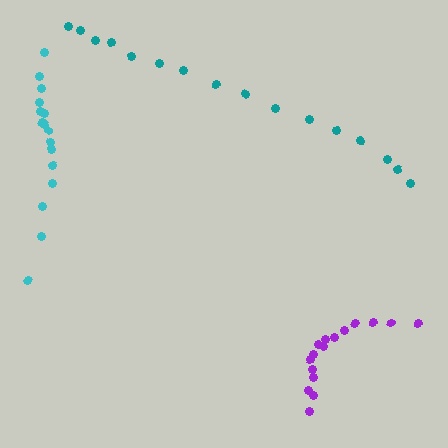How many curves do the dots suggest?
There are 3 distinct paths.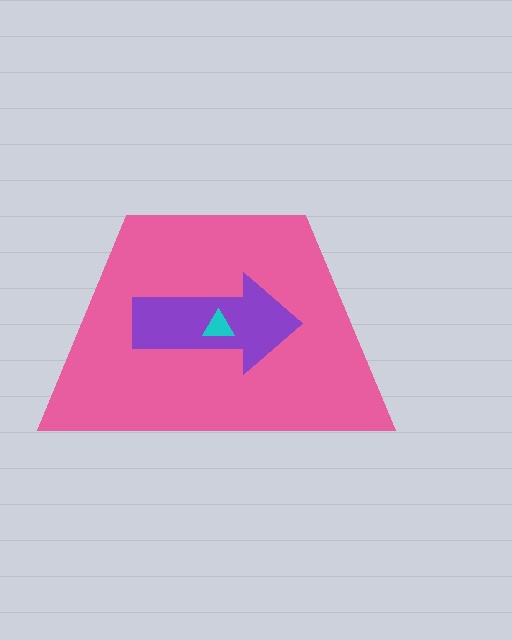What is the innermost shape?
The cyan triangle.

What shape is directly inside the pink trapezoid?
The purple arrow.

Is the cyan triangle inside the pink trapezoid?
Yes.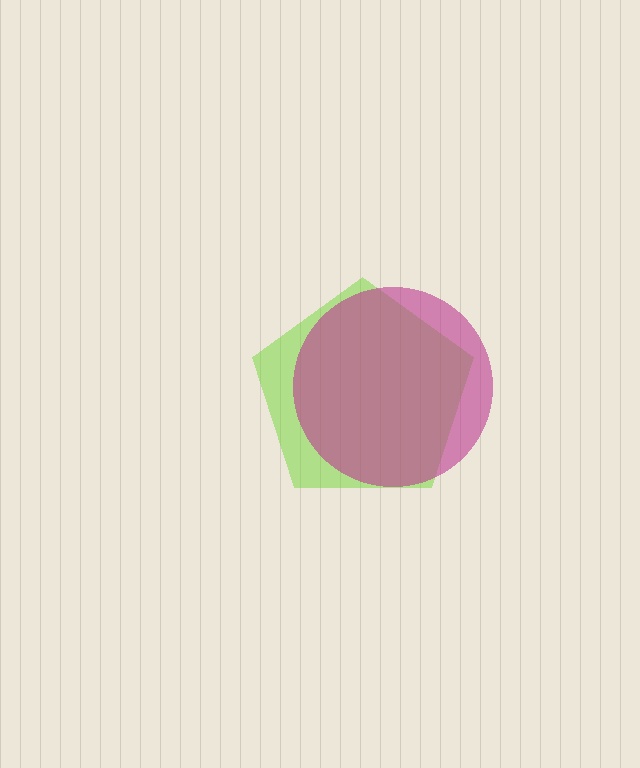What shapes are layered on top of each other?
The layered shapes are: a lime pentagon, a magenta circle.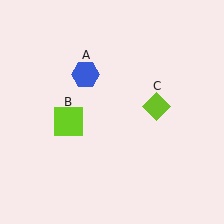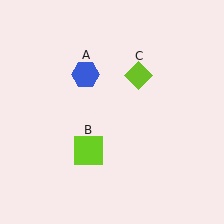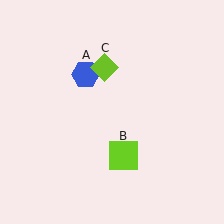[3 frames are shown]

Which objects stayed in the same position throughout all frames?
Blue hexagon (object A) remained stationary.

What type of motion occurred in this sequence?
The lime square (object B), lime diamond (object C) rotated counterclockwise around the center of the scene.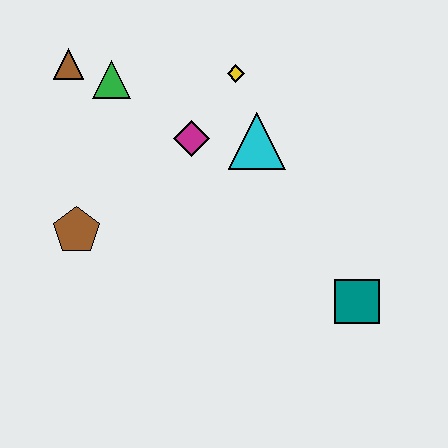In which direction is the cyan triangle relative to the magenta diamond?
The cyan triangle is to the right of the magenta diamond.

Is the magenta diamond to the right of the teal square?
No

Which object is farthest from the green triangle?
The teal square is farthest from the green triangle.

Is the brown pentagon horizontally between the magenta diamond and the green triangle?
No